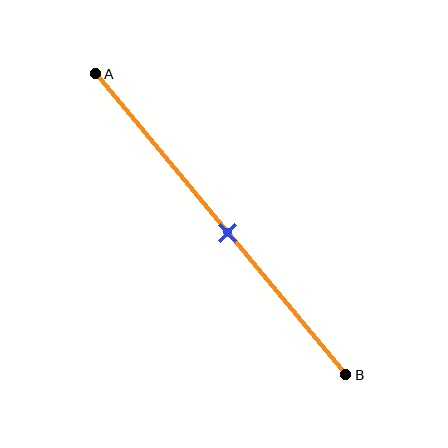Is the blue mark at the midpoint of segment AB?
Yes, the mark is approximately at the midpoint.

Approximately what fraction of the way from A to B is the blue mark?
The blue mark is approximately 55% of the way from A to B.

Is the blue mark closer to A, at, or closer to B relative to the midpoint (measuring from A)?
The blue mark is approximately at the midpoint of segment AB.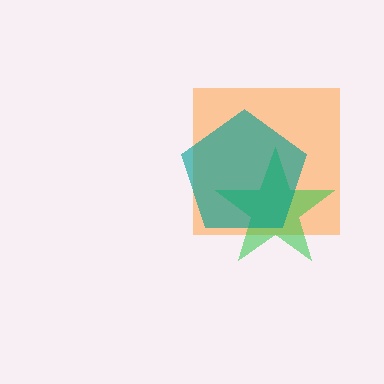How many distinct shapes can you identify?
There are 3 distinct shapes: an orange square, a green star, a teal pentagon.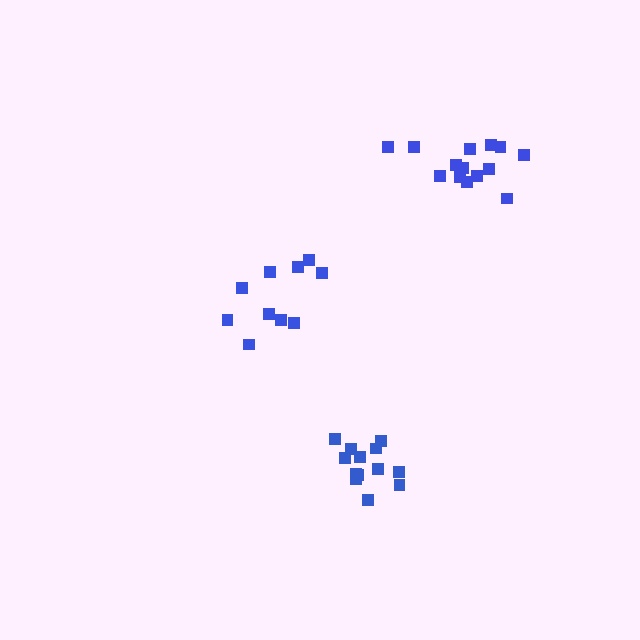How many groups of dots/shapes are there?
There are 3 groups.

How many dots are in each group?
Group 1: 13 dots, Group 2: 10 dots, Group 3: 14 dots (37 total).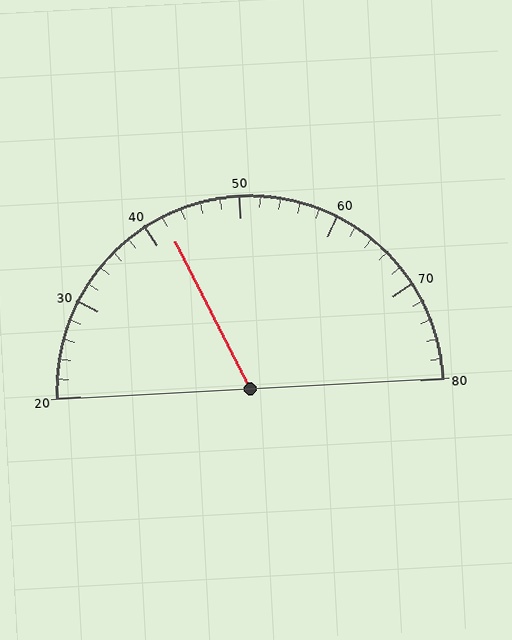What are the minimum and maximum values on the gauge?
The gauge ranges from 20 to 80.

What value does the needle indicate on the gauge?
The needle indicates approximately 42.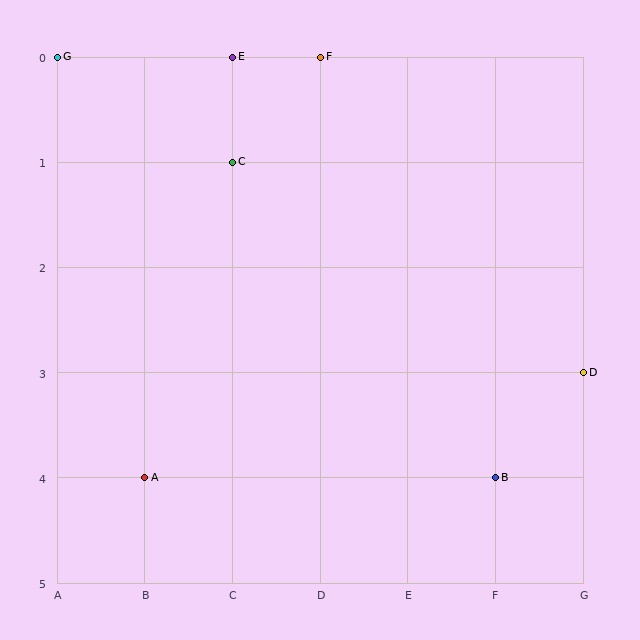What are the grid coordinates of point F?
Point F is at grid coordinates (D, 0).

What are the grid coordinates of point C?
Point C is at grid coordinates (C, 1).